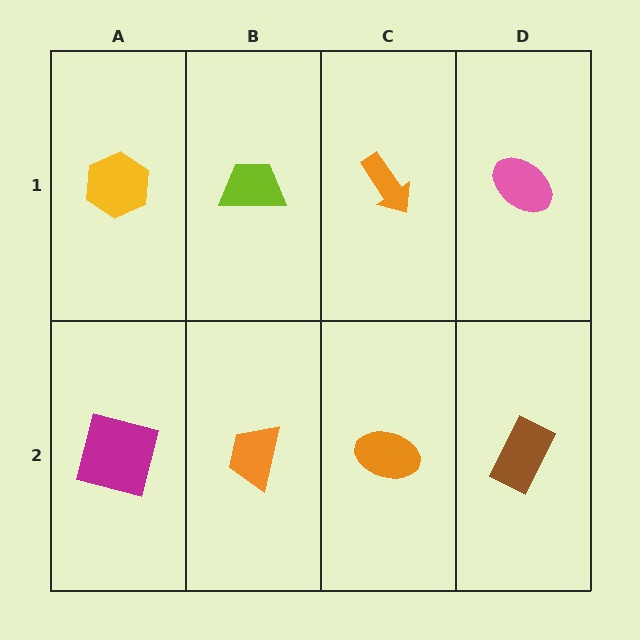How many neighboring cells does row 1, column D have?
2.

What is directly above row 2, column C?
An orange arrow.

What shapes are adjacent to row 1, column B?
An orange trapezoid (row 2, column B), a yellow hexagon (row 1, column A), an orange arrow (row 1, column C).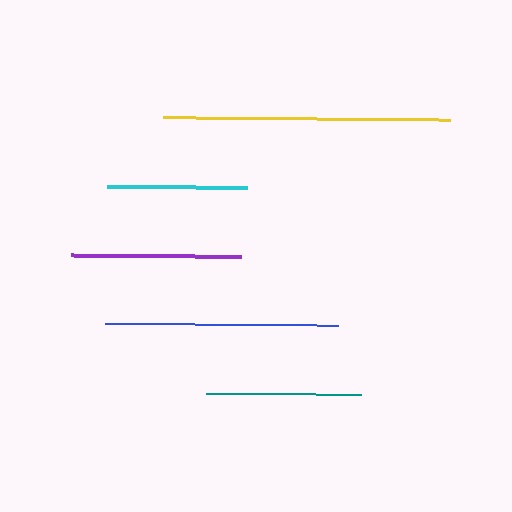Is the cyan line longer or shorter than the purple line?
The purple line is longer than the cyan line.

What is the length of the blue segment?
The blue segment is approximately 232 pixels long.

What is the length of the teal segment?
The teal segment is approximately 155 pixels long.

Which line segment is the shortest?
The cyan line is the shortest at approximately 140 pixels.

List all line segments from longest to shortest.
From longest to shortest: yellow, blue, purple, teal, cyan.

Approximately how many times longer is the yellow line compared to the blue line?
The yellow line is approximately 1.2 times the length of the blue line.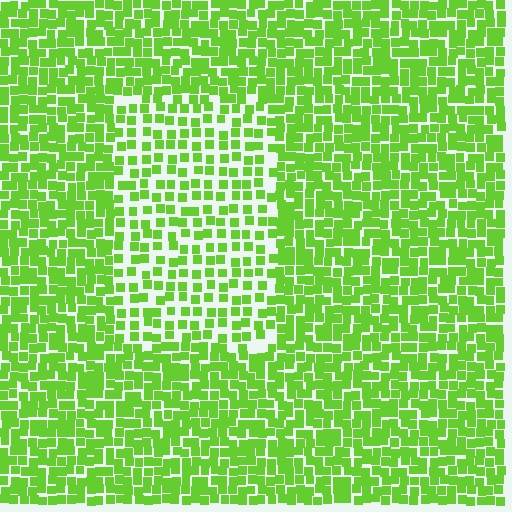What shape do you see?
I see a rectangle.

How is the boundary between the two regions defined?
The boundary is defined by a change in element density (approximately 1.8x ratio). All elements are the same color, size, and shape.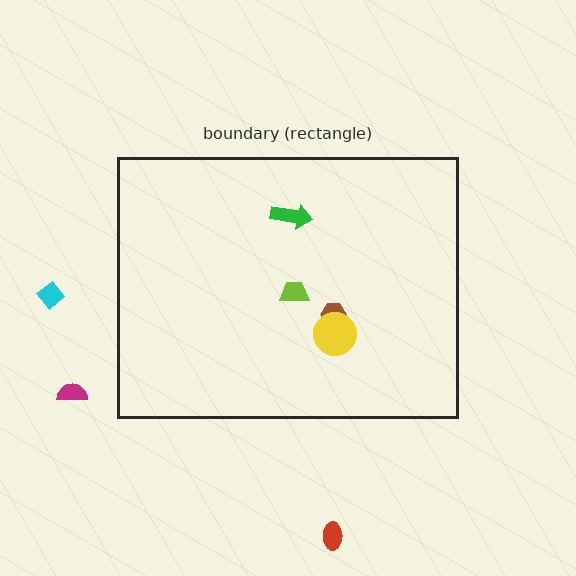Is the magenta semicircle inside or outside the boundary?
Outside.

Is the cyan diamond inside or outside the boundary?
Outside.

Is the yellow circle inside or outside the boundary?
Inside.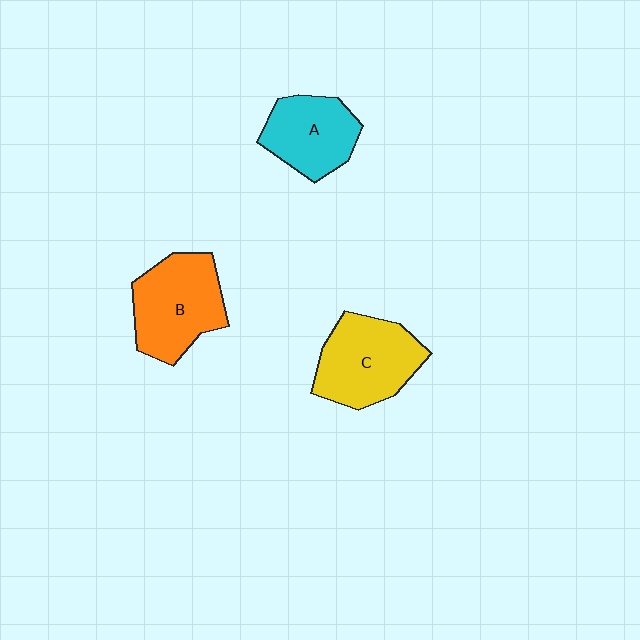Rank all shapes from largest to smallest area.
From largest to smallest: B (orange), C (yellow), A (cyan).